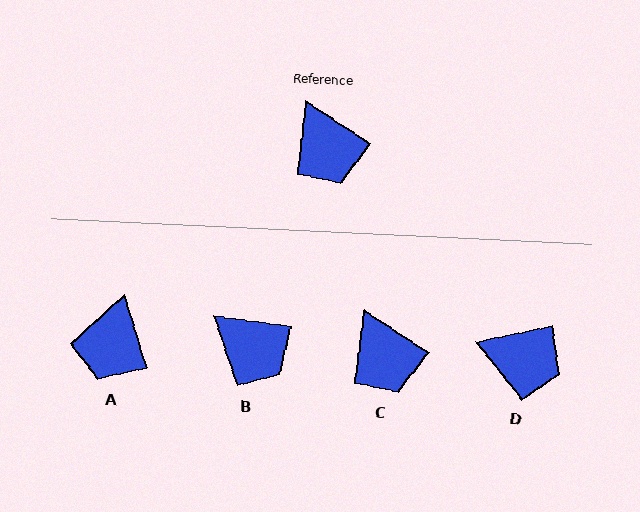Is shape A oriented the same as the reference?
No, it is off by about 41 degrees.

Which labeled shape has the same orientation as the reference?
C.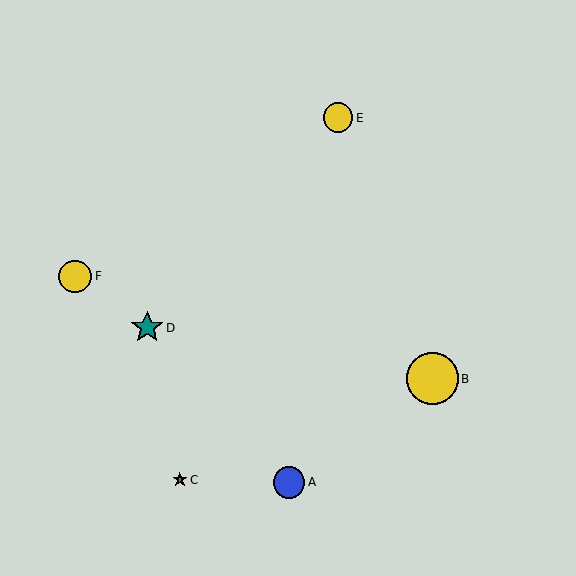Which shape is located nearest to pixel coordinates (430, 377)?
The yellow circle (labeled B) at (432, 379) is nearest to that location.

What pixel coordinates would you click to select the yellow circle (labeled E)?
Click at (338, 118) to select the yellow circle E.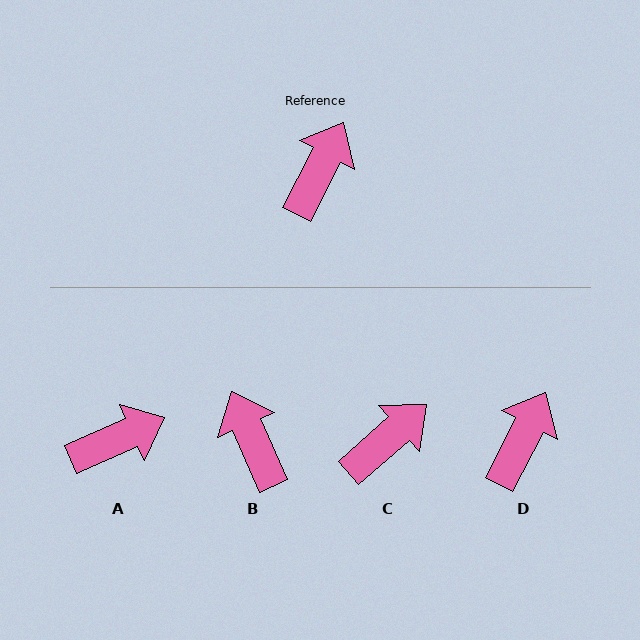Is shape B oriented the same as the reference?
No, it is off by about 51 degrees.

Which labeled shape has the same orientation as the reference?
D.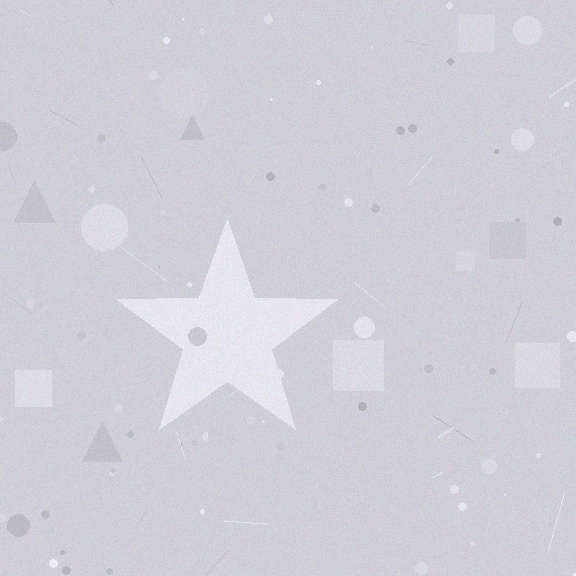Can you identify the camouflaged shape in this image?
The camouflaged shape is a star.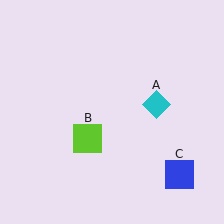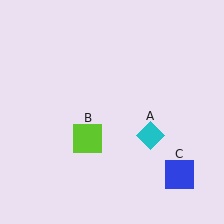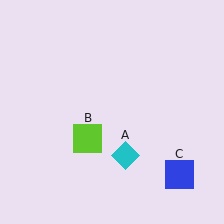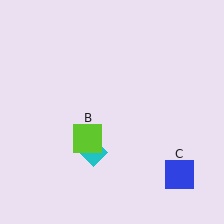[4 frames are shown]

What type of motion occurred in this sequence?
The cyan diamond (object A) rotated clockwise around the center of the scene.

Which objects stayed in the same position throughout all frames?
Lime square (object B) and blue square (object C) remained stationary.